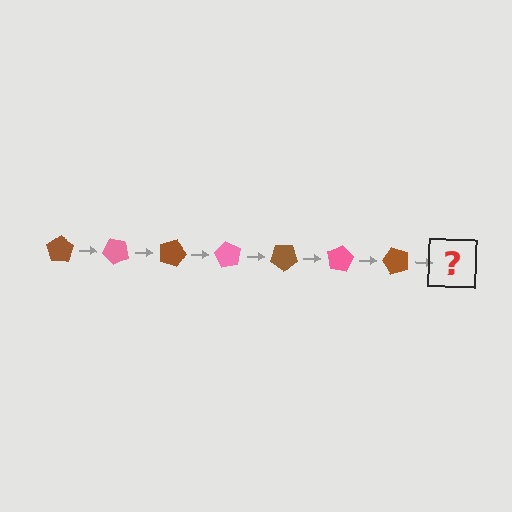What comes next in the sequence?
The next element should be a pink pentagon, rotated 315 degrees from the start.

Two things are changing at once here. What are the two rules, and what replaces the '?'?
The two rules are that it rotates 45 degrees each step and the color cycles through brown and pink. The '?' should be a pink pentagon, rotated 315 degrees from the start.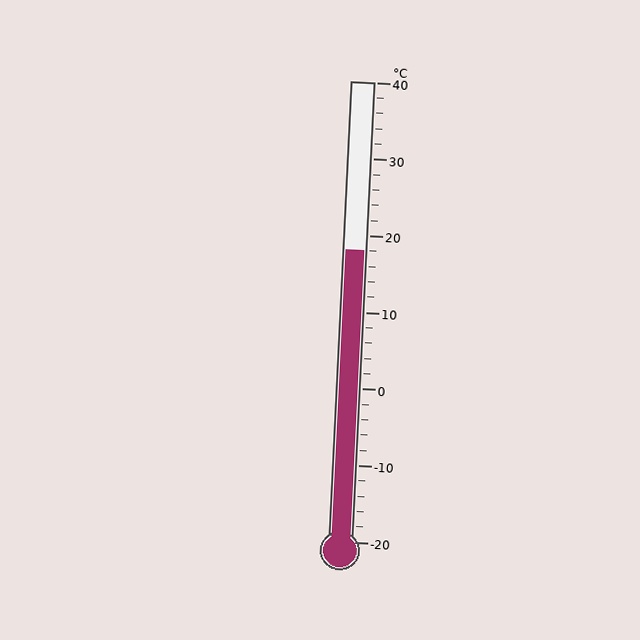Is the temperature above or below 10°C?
The temperature is above 10°C.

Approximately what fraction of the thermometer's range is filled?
The thermometer is filled to approximately 65% of its range.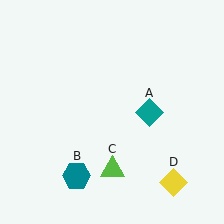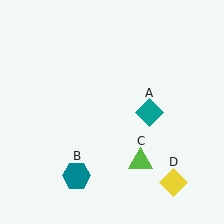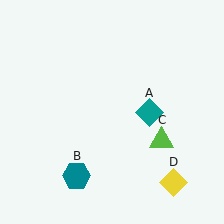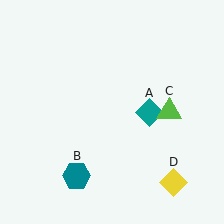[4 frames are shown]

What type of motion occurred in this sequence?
The lime triangle (object C) rotated counterclockwise around the center of the scene.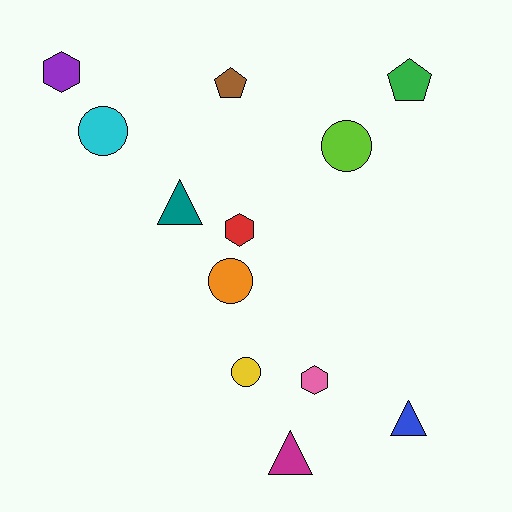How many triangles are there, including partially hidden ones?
There are 3 triangles.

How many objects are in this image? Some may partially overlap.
There are 12 objects.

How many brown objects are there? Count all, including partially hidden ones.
There is 1 brown object.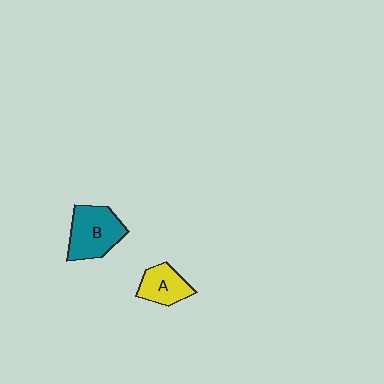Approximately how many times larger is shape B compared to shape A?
Approximately 1.6 times.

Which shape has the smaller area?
Shape A (yellow).